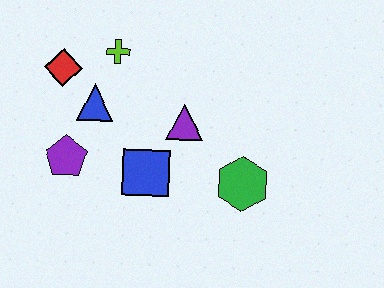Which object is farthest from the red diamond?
The green hexagon is farthest from the red diamond.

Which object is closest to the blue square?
The purple triangle is closest to the blue square.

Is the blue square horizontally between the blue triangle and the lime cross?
No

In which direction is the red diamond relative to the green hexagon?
The red diamond is to the left of the green hexagon.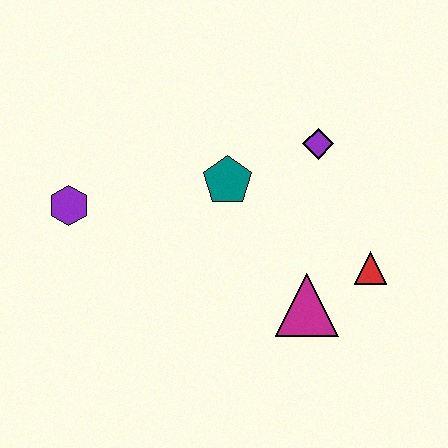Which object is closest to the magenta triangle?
The red triangle is closest to the magenta triangle.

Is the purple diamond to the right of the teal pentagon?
Yes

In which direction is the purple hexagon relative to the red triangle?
The purple hexagon is to the left of the red triangle.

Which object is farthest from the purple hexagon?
The red triangle is farthest from the purple hexagon.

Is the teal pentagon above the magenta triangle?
Yes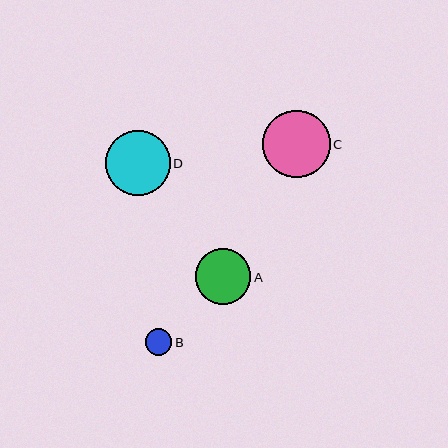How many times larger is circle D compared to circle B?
Circle D is approximately 2.5 times the size of circle B.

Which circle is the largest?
Circle C is the largest with a size of approximately 67 pixels.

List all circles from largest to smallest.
From largest to smallest: C, D, A, B.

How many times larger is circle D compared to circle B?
Circle D is approximately 2.5 times the size of circle B.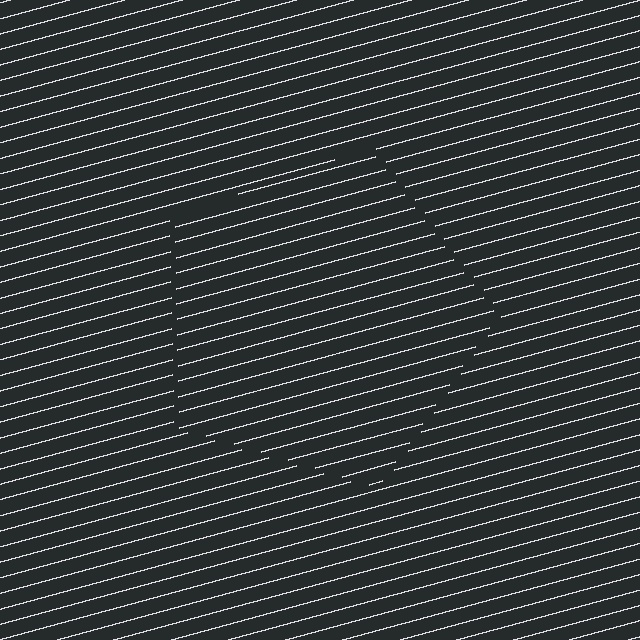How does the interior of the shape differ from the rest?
The interior of the shape contains the same grating, shifted by half a period — the contour is defined by the phase discontinuity where line-ends from the inner and outer gratings abut.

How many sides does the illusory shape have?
5 sides — the line-ends trace a pentagon.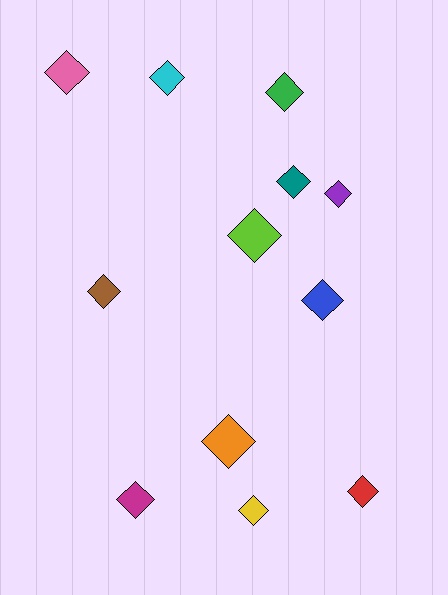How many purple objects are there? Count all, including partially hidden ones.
There is 1 purple object.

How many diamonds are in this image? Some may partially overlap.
There are 12 diamonds.